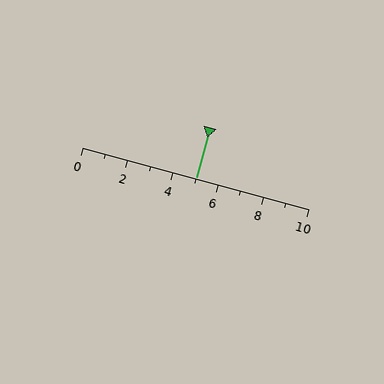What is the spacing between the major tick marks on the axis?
The major ticks are spaced 2 apart.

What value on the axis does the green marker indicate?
The marker indicates approximately 5.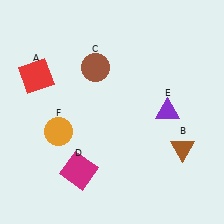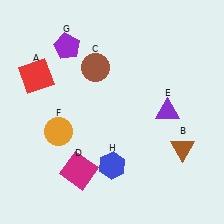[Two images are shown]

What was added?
A purple pentagon (G), a blue hexagon (H) were added in Image 2.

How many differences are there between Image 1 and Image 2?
There are 2 differences between the two images.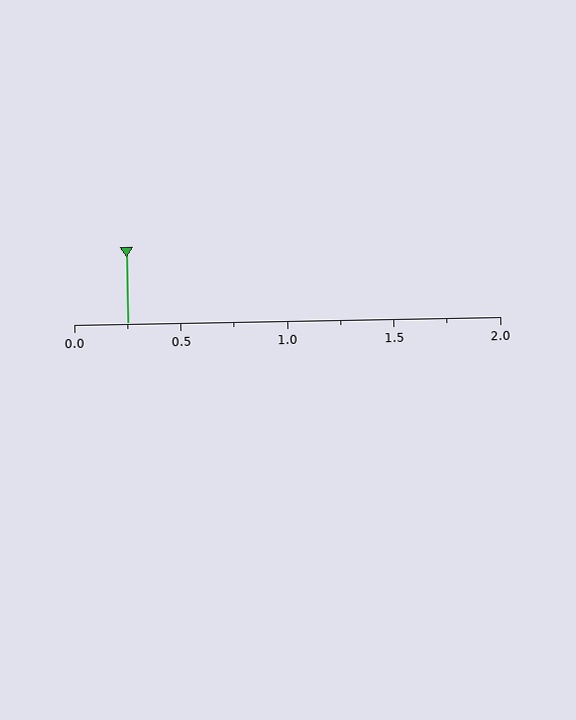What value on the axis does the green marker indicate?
The marker indicates approximately 0.25.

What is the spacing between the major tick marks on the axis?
The major ticks are spaced 0.5 apart.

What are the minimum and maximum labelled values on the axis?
The axis runs from 0.0 to 2.0.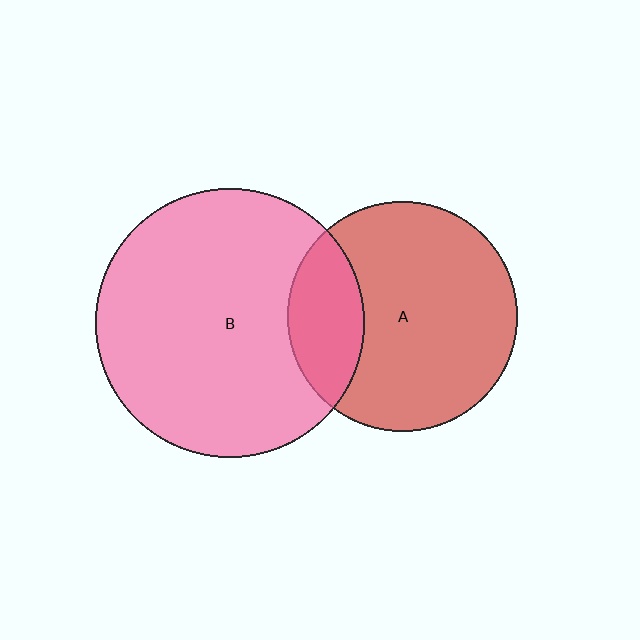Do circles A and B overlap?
Yes.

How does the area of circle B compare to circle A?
Approximately 1.4 times.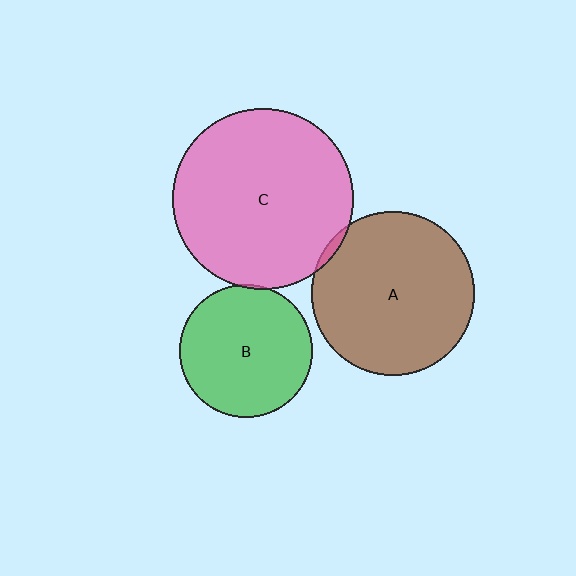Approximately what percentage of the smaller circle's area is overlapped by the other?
Approximately 5%.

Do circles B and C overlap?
Yes.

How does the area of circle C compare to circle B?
Approximately 1.8 times.